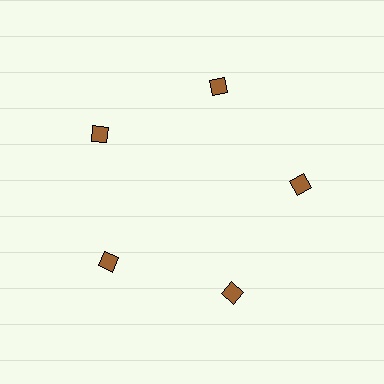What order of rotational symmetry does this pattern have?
This pattern has 5-fold rotational symmetry.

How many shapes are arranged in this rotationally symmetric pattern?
There are 5 shapes, arranged in 5 groups of 1.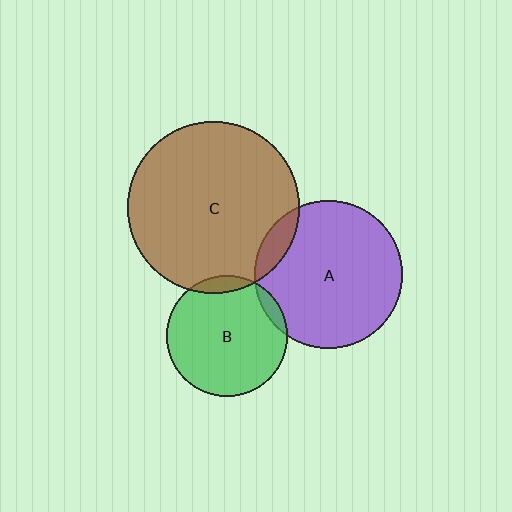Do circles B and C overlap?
Yes.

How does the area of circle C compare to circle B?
Approximately 2.0 times.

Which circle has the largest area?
Circle C (brown).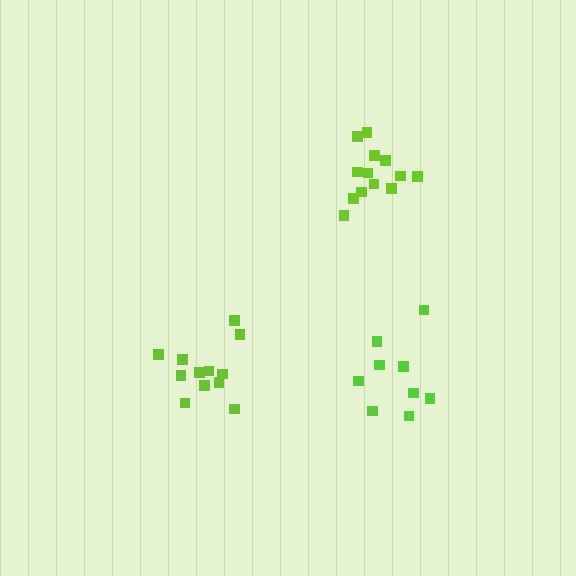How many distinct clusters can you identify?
There are 3 distinct clusters.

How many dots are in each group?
Group 1: 13 dots, Group 2: 12 dots, Group 3: 9 dots (34 total).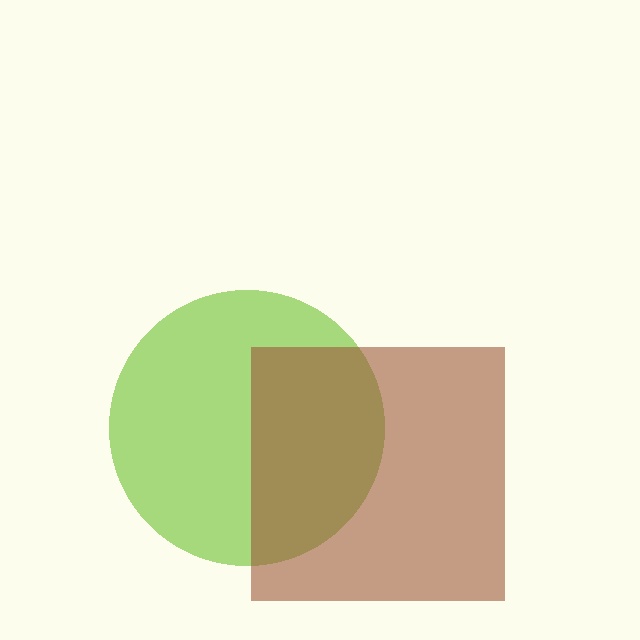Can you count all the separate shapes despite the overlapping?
Yes, there are 2 separate shapes.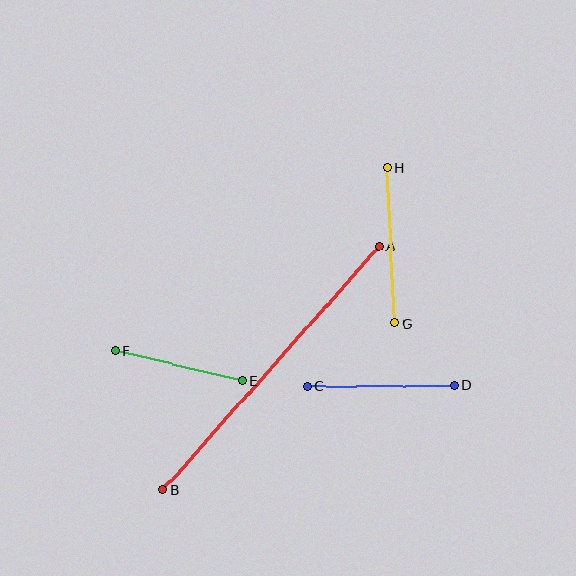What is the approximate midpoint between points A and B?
The midpoint is at approximately (271, 368) pixels.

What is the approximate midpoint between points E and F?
The midpoint is at approximately (179, 365) pixels.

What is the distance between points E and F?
The distance is approximately 130 pixels.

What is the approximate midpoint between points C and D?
The midpoint is at approximately (380, 386) pixels.